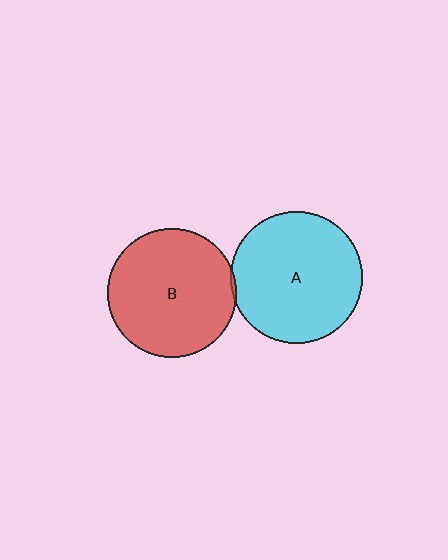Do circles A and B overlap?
Yes.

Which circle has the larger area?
Circle A (cyan).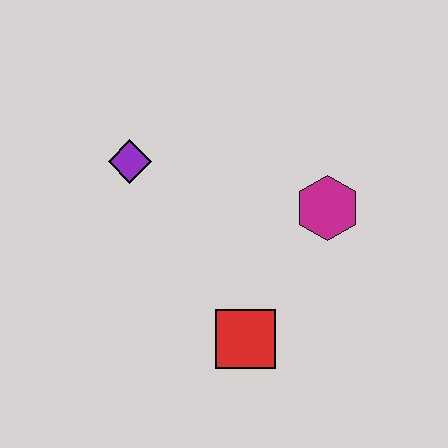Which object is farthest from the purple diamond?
The red square is farthest from the purple diamond.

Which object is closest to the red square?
The magenta hexagon is closest to the red square.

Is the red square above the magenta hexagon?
No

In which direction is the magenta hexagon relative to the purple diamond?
The magenta hexagon is to the right of the purple diamond.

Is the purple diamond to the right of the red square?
No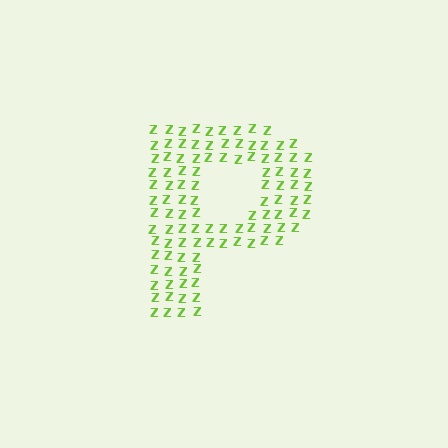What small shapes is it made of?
It is made of small letter Z's.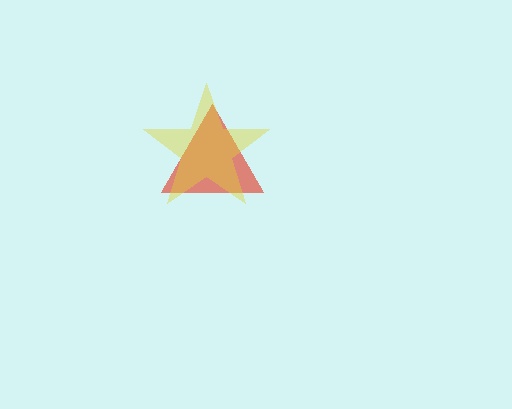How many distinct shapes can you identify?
There are 2 distinct shapes: a red triangle, a yellow star.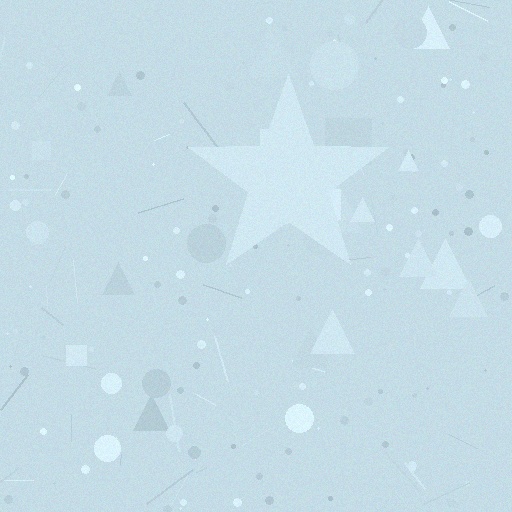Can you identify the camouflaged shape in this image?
The camouflaged shape is a star.